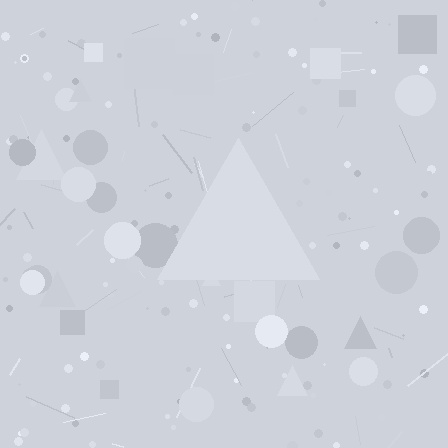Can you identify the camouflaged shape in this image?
The camouflaged shape is a triangle.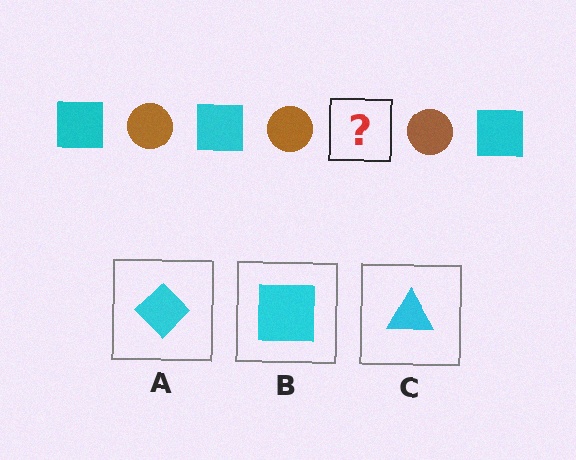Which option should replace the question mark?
Option B.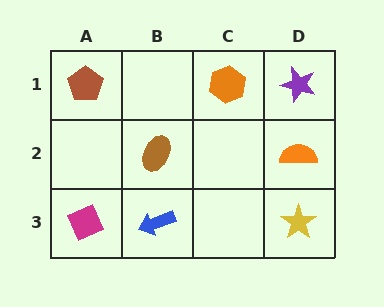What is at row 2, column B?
A brown ellipse.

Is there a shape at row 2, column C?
No, that cell is empty.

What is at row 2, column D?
An orange semicircle.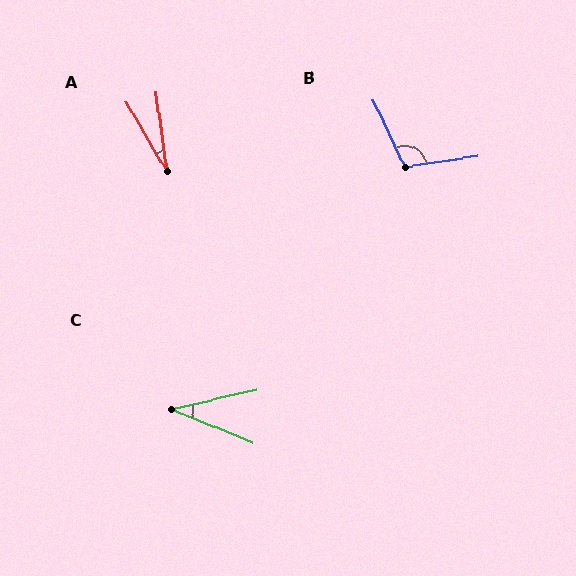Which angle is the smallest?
A, at approximately 23 degrees.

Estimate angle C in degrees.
Approximately 36 degrees.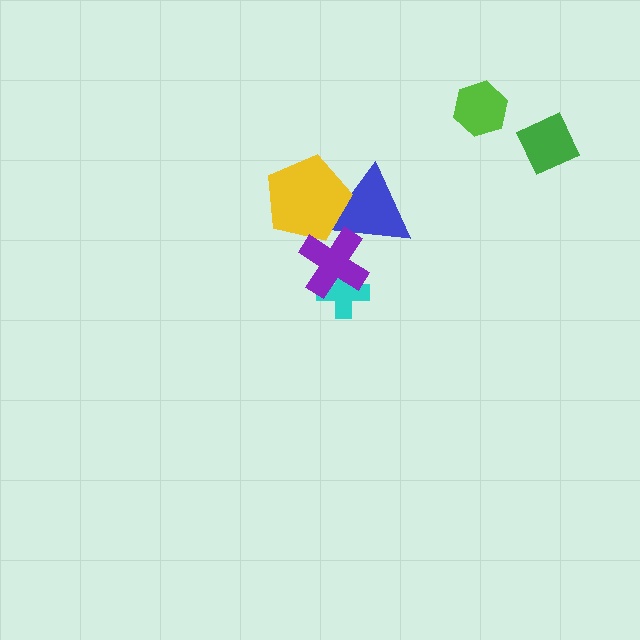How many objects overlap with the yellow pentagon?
2 objects overlap with the yellow pentagon.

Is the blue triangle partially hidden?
Yes, it is partially covered by another shape.